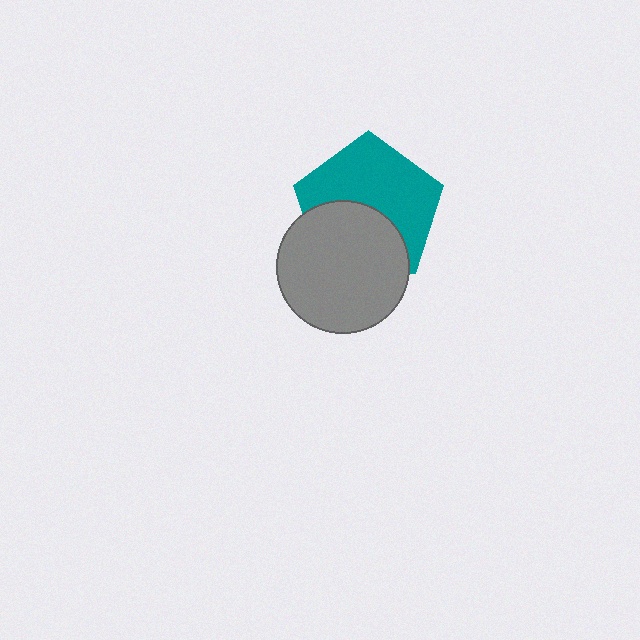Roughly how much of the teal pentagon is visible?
About half of it is visible (roughly 59%).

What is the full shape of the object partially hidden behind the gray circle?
The partially hidden object is a teal pentagon.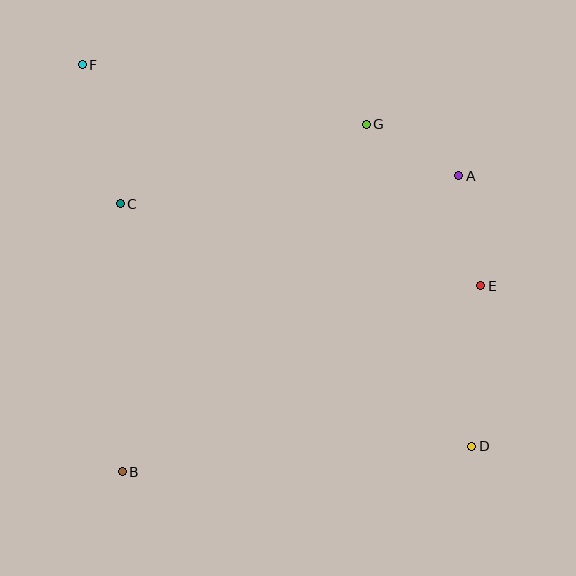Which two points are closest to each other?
Points A and G are closest to each other.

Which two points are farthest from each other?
Points D and F are farthest from each other.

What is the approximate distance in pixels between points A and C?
The distance between A and C is approximately 340 pixels.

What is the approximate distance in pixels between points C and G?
The distance between C and G is approximately 258 pixels.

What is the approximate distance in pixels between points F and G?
The distance between F and G is approximately 290 pixels.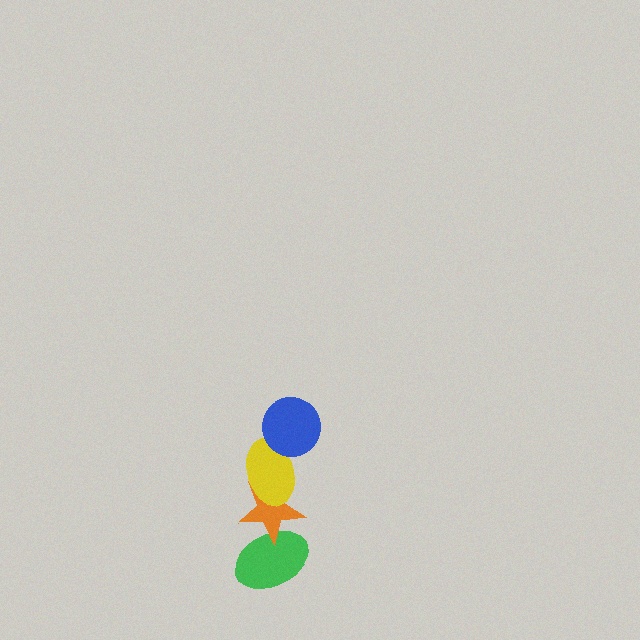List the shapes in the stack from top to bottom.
From top to bottom: the blue circle, the yellow ellipse, the orange star, the green ellipse.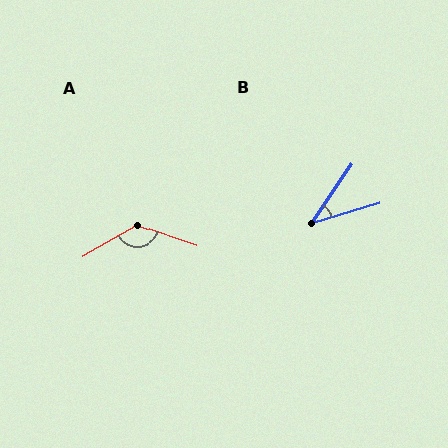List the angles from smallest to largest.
B (39°), A (130°).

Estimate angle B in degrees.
Approximately 39 degrees.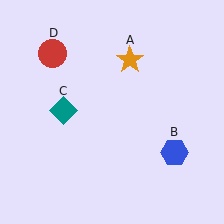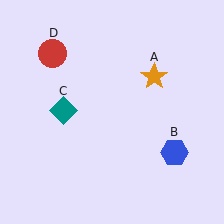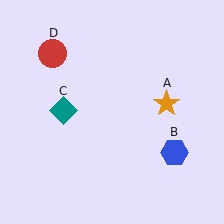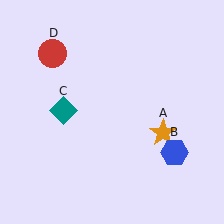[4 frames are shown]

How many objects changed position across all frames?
1 object changed position: orange star (object A).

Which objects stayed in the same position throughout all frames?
Blue hexagon (object B) and teal diamond (object C) and red circle (object D) remained stationary.